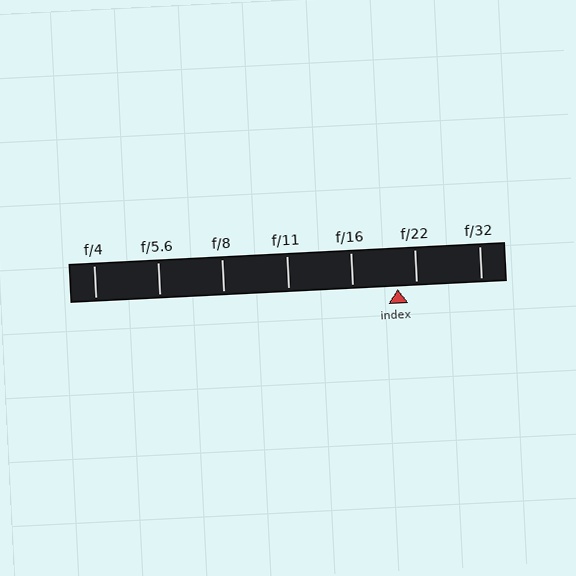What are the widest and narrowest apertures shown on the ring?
The widest aperture shown is f/4 and the narrowest is f/32.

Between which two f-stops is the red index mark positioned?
The index mark is between f/16 and f/22.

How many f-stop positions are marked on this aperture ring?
There are 7 f-stop positions marked.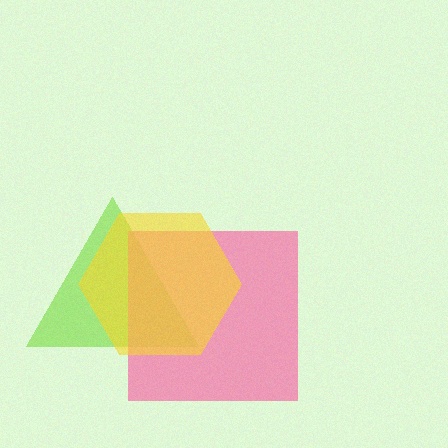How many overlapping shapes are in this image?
There are 3 overlapping shapes in the image.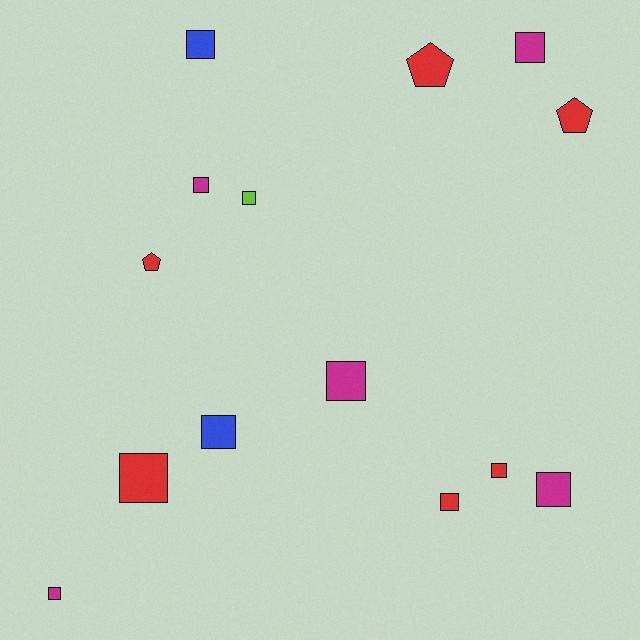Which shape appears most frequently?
Square, with 11 objects.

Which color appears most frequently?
Red, with 6 objects.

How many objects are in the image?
There are 14 objects.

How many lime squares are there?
There is 1 lime square.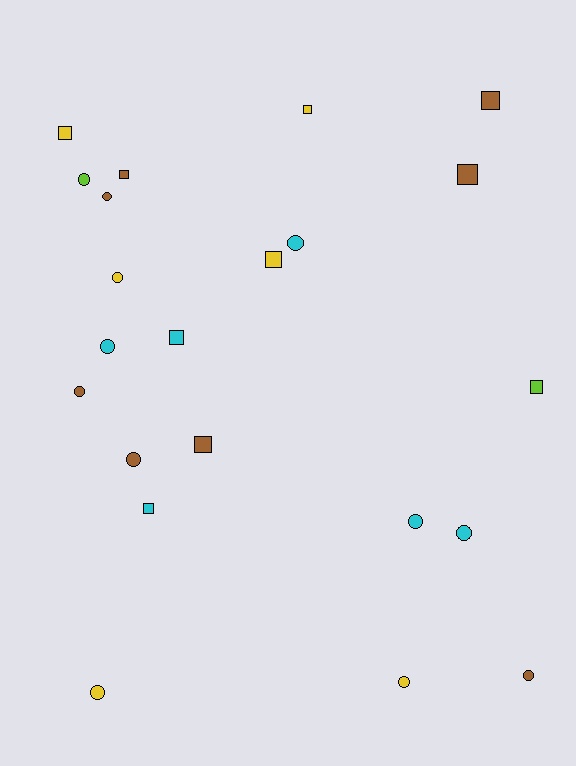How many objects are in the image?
There are 22 objects.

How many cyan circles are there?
There are 4 cyan circles.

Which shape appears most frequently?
Circle, with 12 objects.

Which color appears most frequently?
Brown, with 8 objects.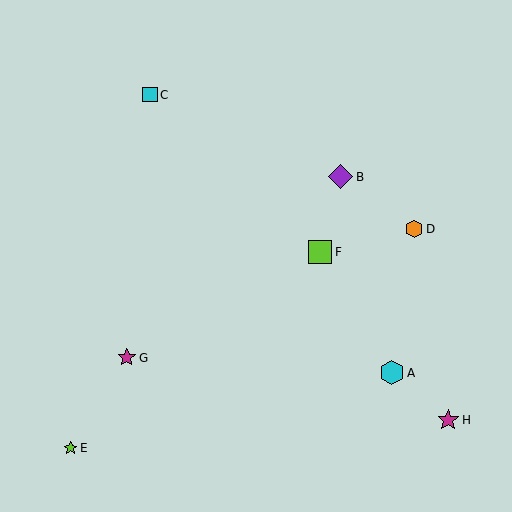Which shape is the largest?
The purple diamond (labeled B) is the largest.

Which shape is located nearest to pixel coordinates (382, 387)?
The cyan hexagon (labeled A) at (392, 373) is nearest to that location.